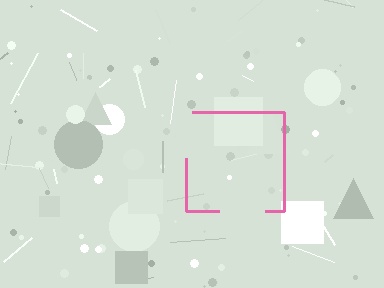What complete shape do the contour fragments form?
The contour fragments form a square.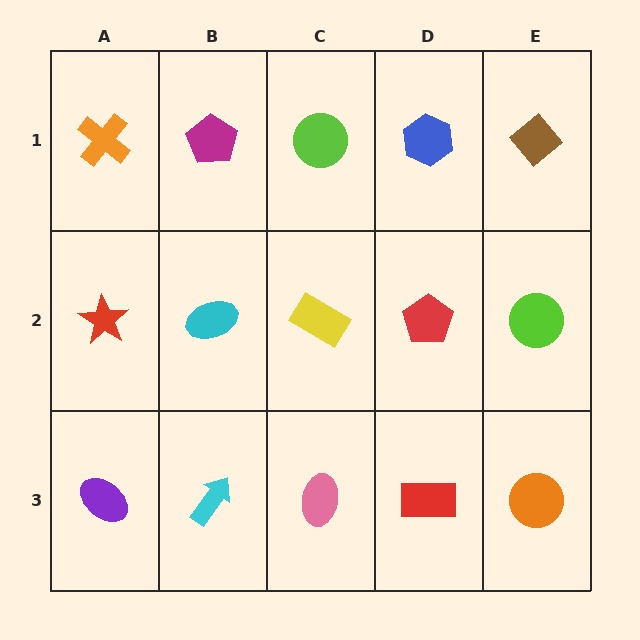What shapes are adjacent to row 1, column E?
A lime circle (row 2, column E), a blue hexagon (row 1, column D).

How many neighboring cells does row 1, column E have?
2.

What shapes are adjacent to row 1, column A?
A red star (row 2, column A), a magenta pentagon (row 1, column B).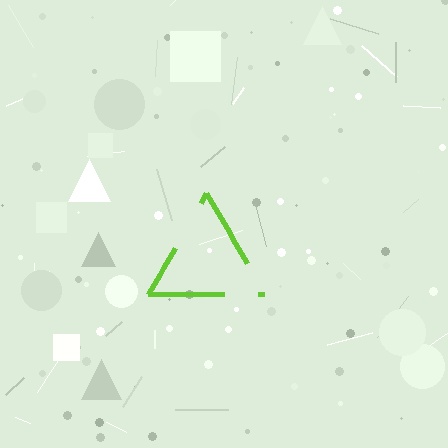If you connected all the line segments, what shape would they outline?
They would outline a triangle.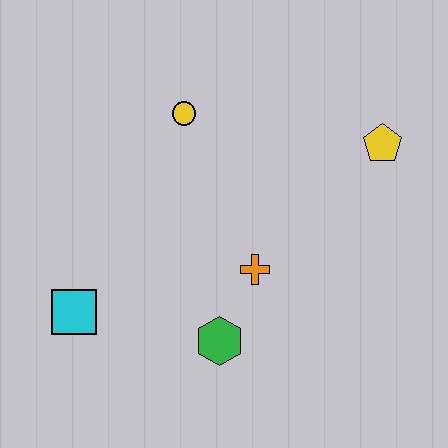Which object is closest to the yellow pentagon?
The orange cross is closest to the yellow pentagon.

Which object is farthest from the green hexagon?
The yellow pentagon is farthest from the green hexagon.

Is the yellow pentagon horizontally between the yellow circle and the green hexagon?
No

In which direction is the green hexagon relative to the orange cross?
The green hexagon is below the orange cross.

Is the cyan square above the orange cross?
No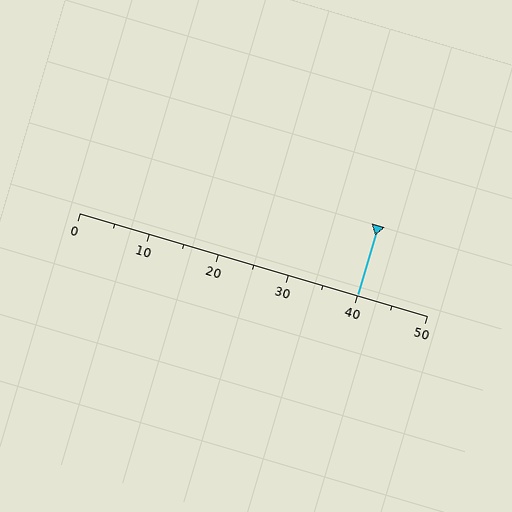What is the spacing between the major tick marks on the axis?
The major ticks are spaced 10 apart.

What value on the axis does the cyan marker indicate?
The marker indicates approximately 40.